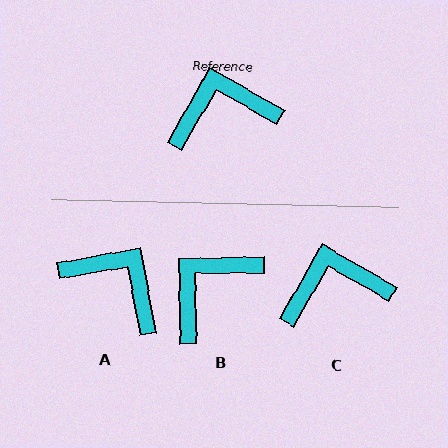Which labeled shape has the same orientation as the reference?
C.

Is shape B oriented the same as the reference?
No, it is off by about 31 degrees.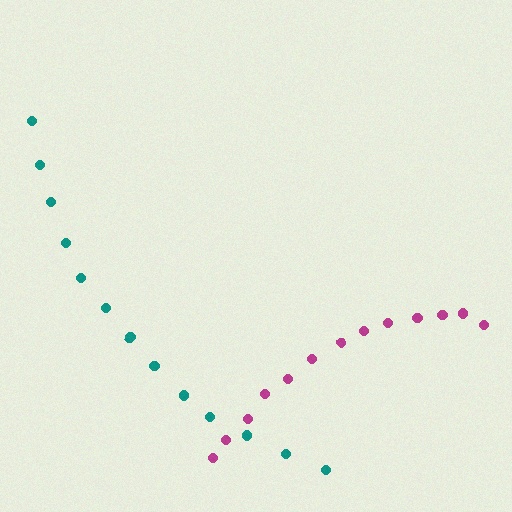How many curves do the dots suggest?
There are 2 distinct paths.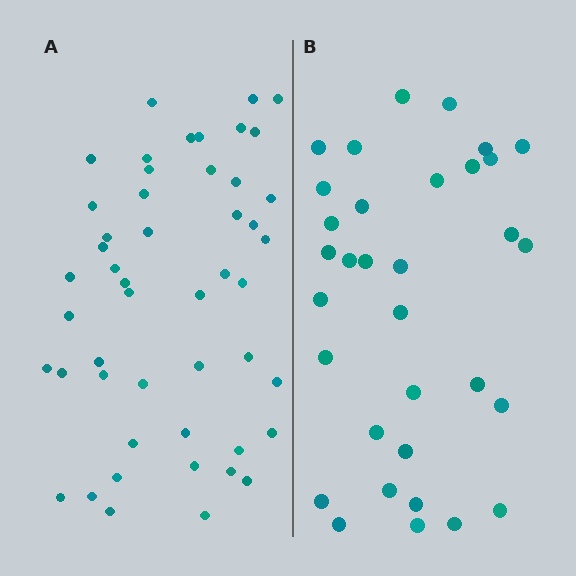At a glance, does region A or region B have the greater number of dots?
Region A (the left region) has more dots.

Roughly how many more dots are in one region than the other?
Region A has approximately 15 more dots than region B.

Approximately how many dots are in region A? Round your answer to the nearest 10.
About 50 dots. (The exact count is 49, which rounds to 50.)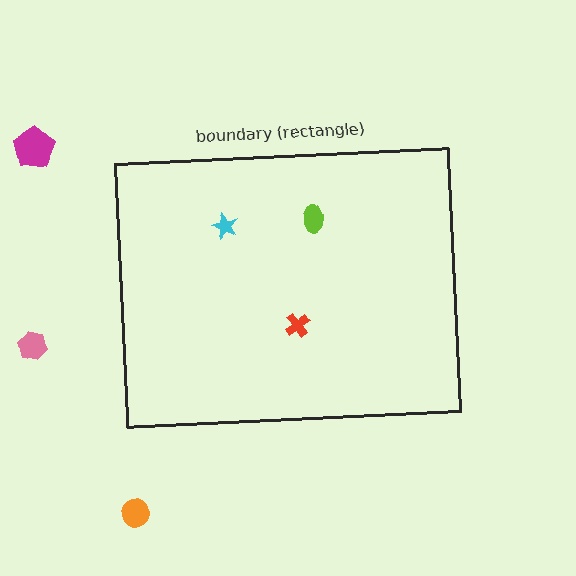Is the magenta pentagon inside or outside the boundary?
Outside.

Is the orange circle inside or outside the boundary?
Outside.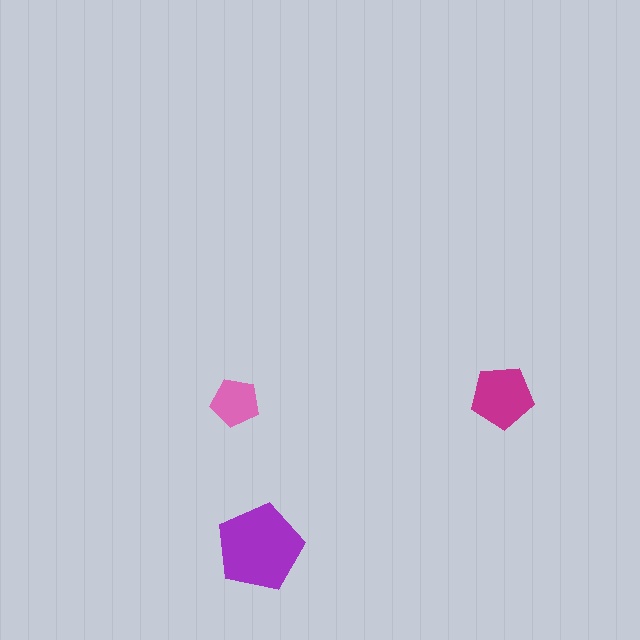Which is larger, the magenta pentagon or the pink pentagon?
The magenta one.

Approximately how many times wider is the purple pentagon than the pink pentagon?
About 2 times wider.